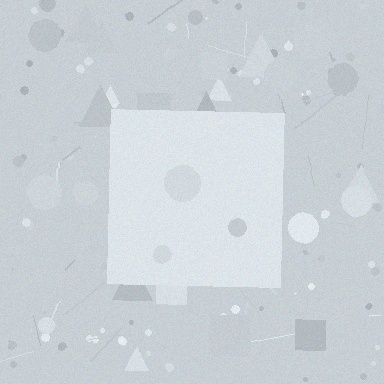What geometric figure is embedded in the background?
A square is embedded in the background.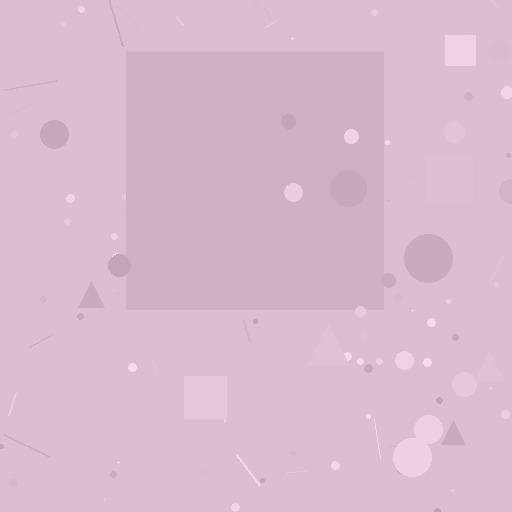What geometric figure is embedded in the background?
A square is embedded in the background.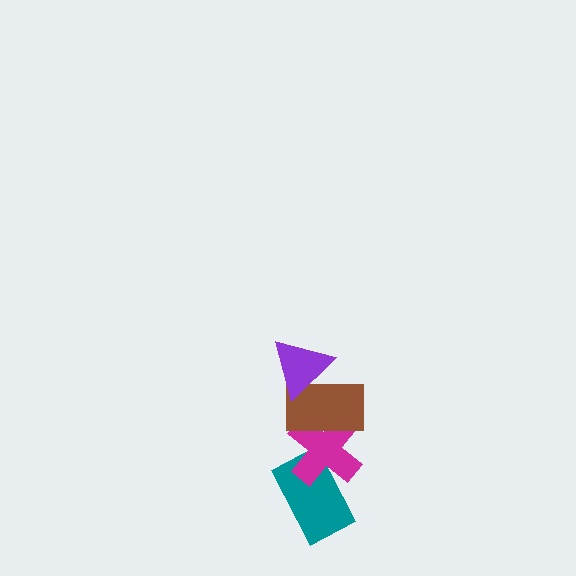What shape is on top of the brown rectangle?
The purple triangle is on top of the brown rectangle.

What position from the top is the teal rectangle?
The teal rectangle is 4th from the top.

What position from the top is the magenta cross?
The magenta cross is 3rd from the top.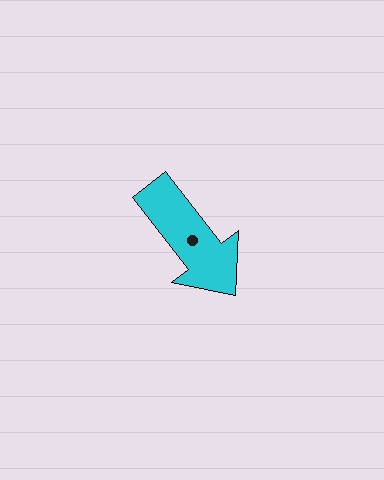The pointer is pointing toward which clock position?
Roughly 5 o'clock.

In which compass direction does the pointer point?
Southeast.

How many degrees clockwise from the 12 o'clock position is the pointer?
Approximately 142 degrees.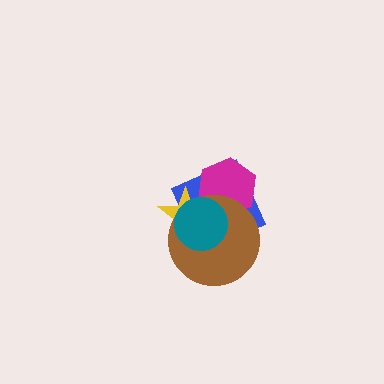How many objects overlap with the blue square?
4 objects overlap with the blue square.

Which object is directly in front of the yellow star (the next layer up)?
The magenta hexagon is directly in front of the yellow star.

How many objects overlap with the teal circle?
4 objects overlap with the teal circle.